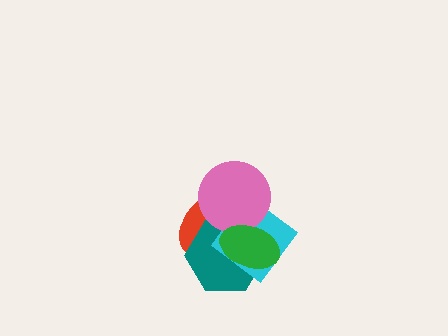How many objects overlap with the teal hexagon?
4 objects overlap with the teal hexagon.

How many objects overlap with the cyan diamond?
4 objects overlap with the cyan diamond.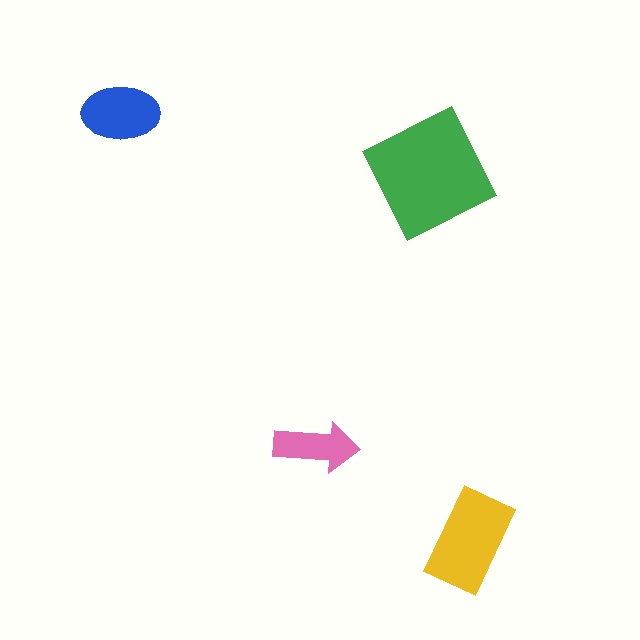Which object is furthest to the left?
The blue ellipse is leftmost.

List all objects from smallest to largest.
The pink arrow, the blue ellipse, the yellow rectangle, the green square.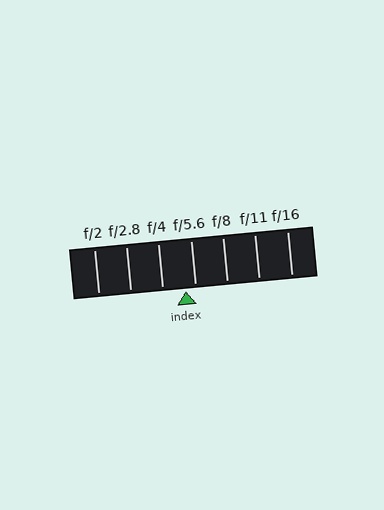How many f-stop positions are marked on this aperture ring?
There are 7 f-stop positions marked.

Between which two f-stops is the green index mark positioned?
The index mark is between f/4 and f/5.6.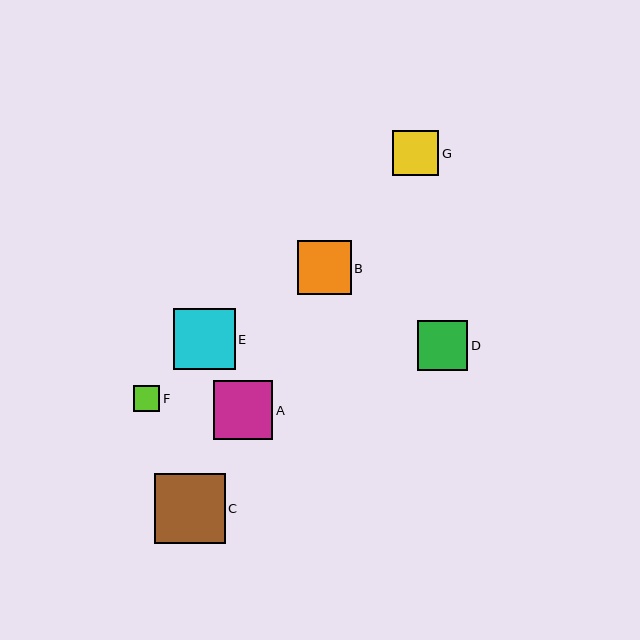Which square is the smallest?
Square F is the smallest with a size of approximately 26 pixels.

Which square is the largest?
Square C is the largest with a size of approximately 70 pixels.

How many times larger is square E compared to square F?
Square E is approximately 2.4 times the size of square F.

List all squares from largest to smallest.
From largest to smallest: C, E, A, B, D, G, F.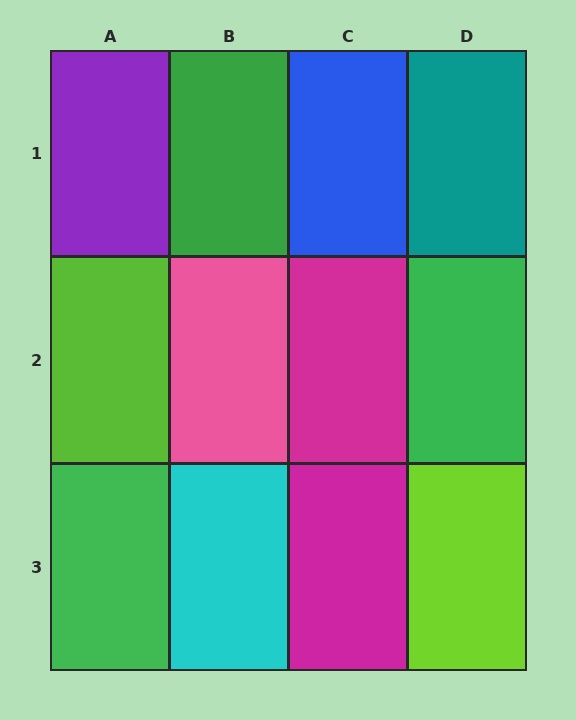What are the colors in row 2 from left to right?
Lime, pink, magenta, green.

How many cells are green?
3 cells are green.